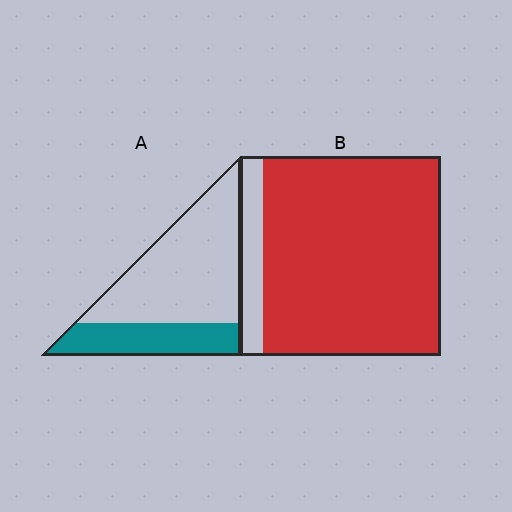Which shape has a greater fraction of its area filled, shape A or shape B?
Shape B.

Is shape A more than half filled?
No.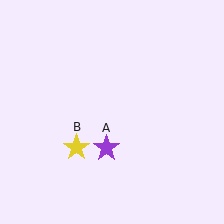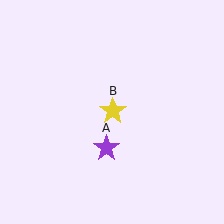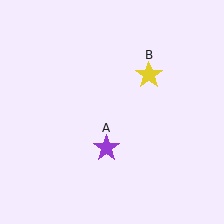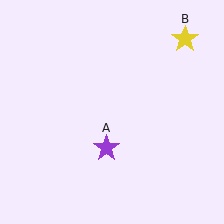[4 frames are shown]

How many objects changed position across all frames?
1 object changed position: yellow star (object B).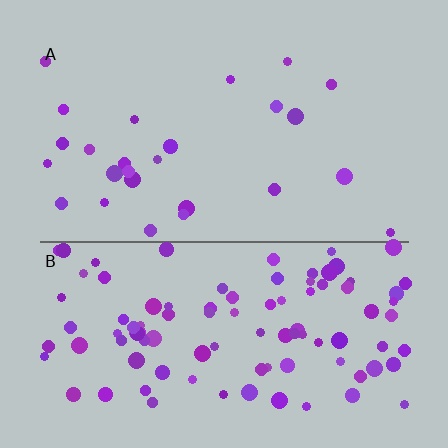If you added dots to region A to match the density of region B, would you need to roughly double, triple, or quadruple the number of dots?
Approximately quadruple.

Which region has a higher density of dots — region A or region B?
B (the bottom).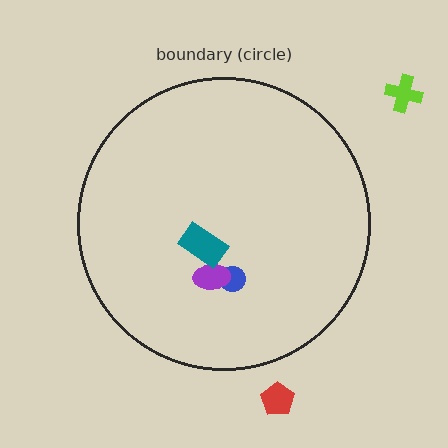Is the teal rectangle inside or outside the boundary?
Inside.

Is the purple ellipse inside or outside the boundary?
Inside.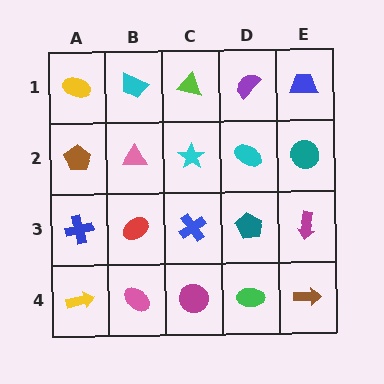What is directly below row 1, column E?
A teal circle.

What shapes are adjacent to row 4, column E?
A magenta arrow (row 3, column E), a green ellipse (row 4, column D).